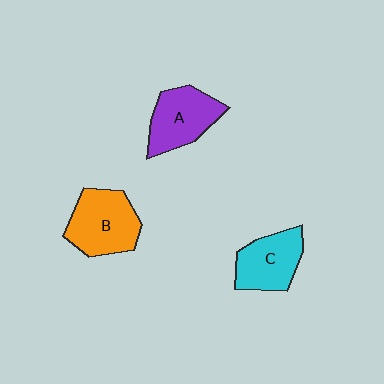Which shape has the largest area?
Shape B (orange).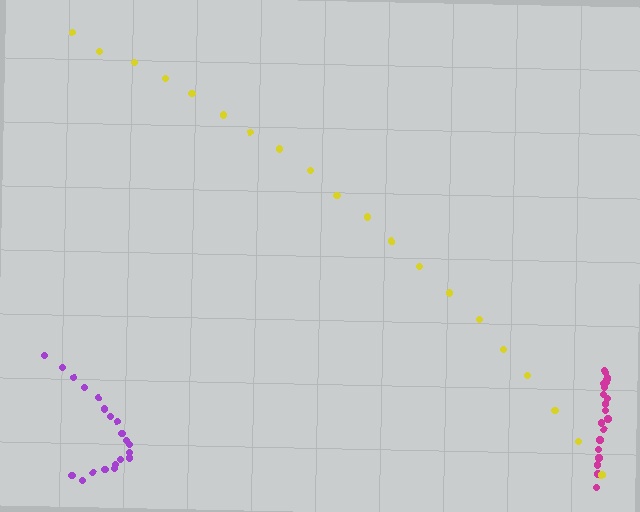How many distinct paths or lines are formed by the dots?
There are 3 distinct paths.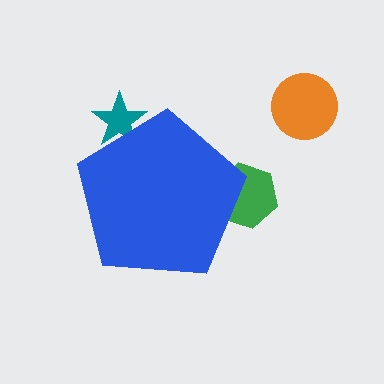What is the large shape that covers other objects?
A blue pentagon.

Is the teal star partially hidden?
Yes, the teal star is partially hidden behind the blue pentagon.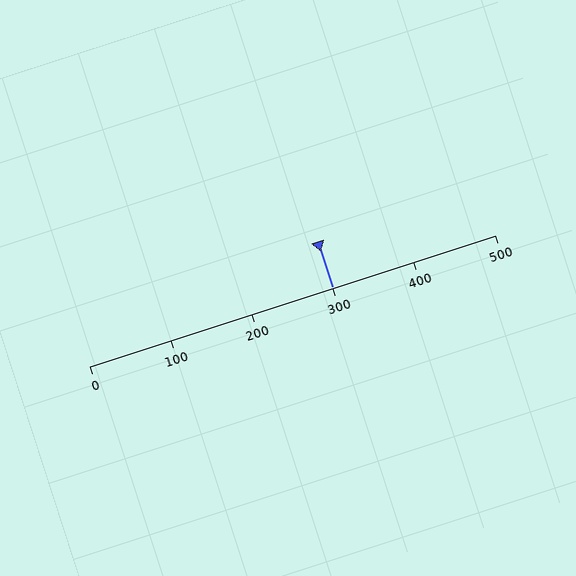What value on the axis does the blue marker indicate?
The marker indicates approximately 300.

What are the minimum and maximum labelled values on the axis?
The axis runs from 0 to 500.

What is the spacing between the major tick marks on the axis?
The major ticks are spaced 100 apart.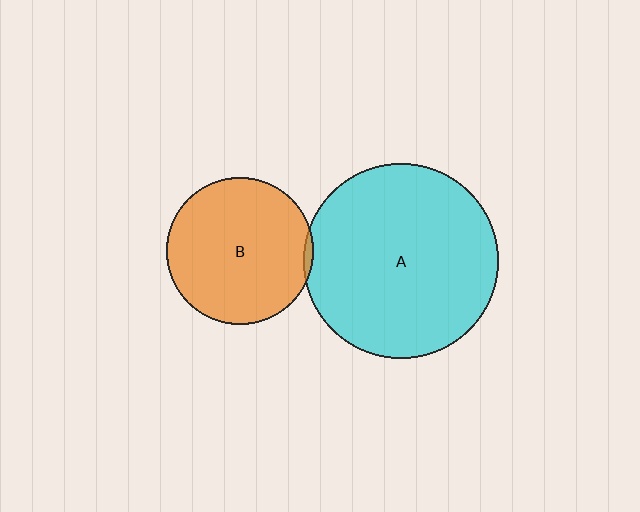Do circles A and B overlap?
Yes.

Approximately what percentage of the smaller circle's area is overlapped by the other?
Approximately 5%.